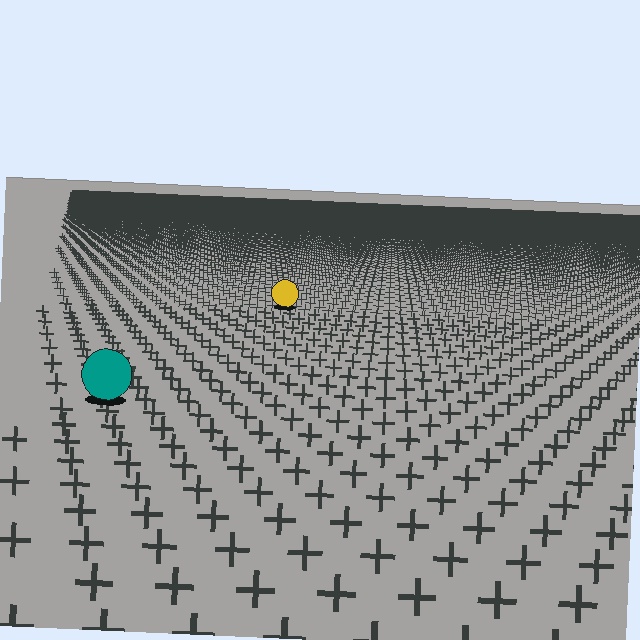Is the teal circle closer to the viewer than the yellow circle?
Yes. The teal circle is closer — you can tell from the texture gradient: the ground texture is coarser near it.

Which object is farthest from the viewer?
The yellow circle is farthest from the viewer. It appears smaller and the ground texture around it is denser.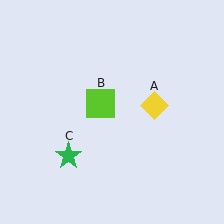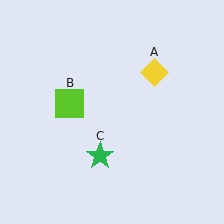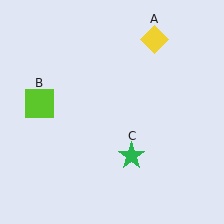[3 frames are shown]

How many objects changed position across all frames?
3 objects changed position: yellow diamond (object A), lime square (object B), green star (object C).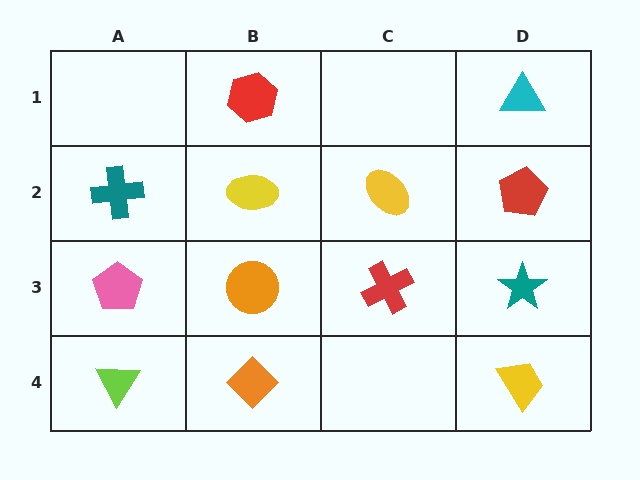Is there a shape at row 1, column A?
No, that cell is empty.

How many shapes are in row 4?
3 shapes.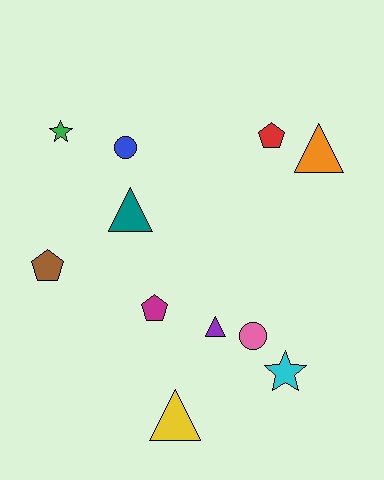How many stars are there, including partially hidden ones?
There are 2 stars.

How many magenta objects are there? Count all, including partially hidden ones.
There is 1 magenta object.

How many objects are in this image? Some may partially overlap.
There are 11 objects.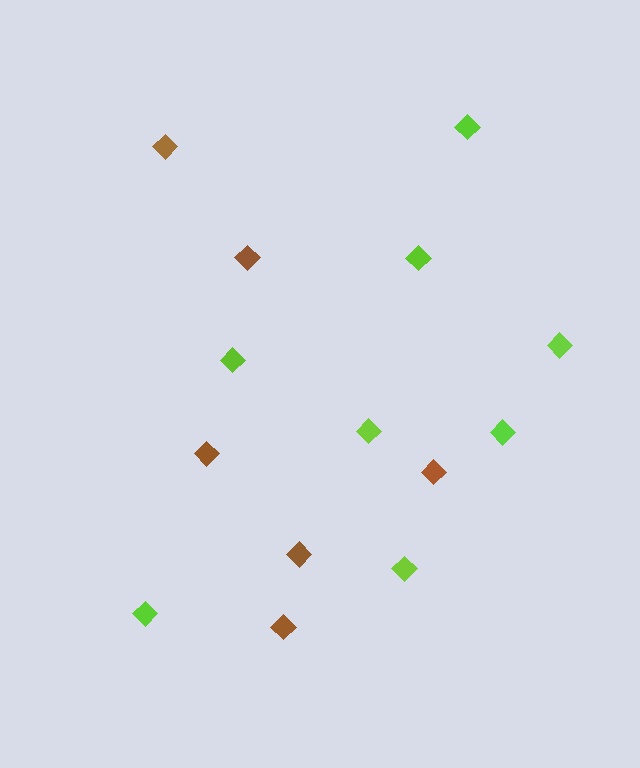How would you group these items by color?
There are 2 groups: one group of lime diamonds (8) and one group of brown diamonds (6).